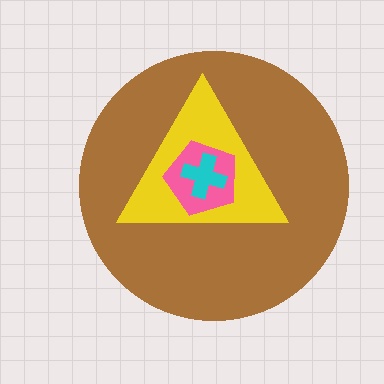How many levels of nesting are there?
4.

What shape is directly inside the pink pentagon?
The cyan cross.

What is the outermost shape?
The brown circle.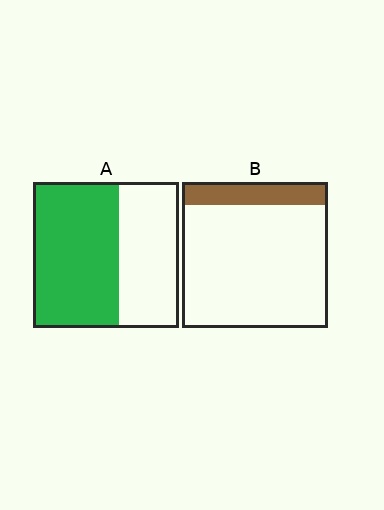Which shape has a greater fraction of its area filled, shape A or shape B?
Shape A.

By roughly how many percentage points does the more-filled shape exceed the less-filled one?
By roughly 45 percentage points (A over B).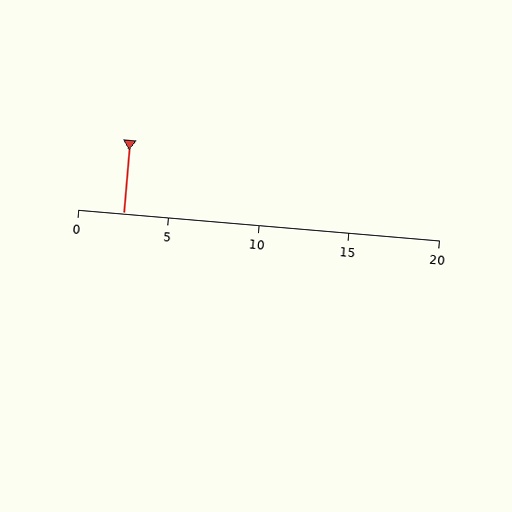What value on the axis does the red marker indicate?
The marker indicates approximately 2.5.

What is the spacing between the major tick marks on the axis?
The major ticks are spaced 5 apart.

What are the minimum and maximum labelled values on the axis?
The axis runs from 0 to 20.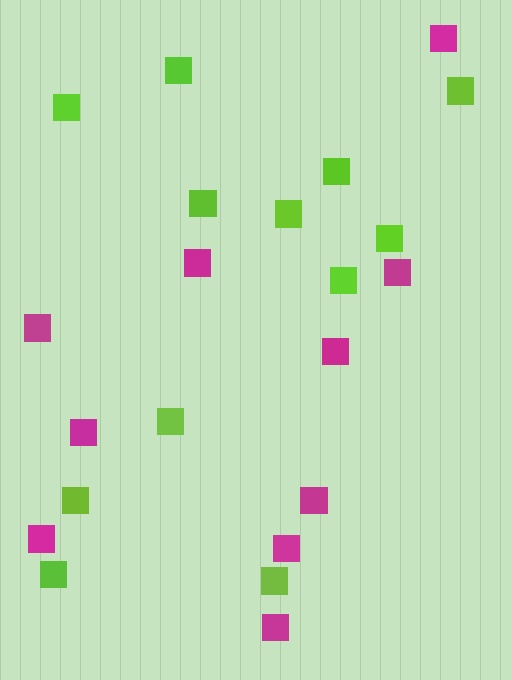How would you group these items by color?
There are 2 groups: one group of lime squares (12) and one group of magenta squares (10).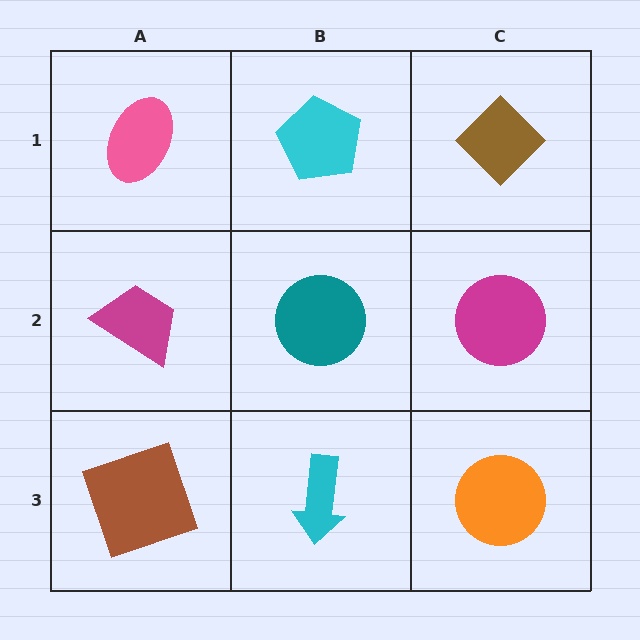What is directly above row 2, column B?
A cyan pentagon.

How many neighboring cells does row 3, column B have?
3.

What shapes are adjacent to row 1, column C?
A magenta circle (row 2, column C), a cyan pentagon (row 1, column B).